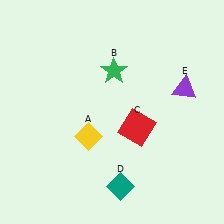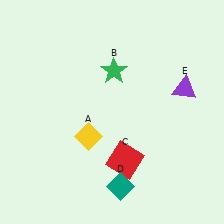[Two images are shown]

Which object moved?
The red square (C) moved down.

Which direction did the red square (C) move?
The red square (C) moved down.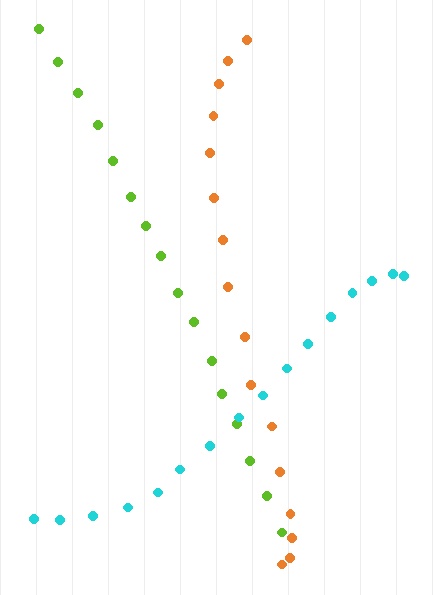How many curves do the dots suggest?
There are 3 distinct paths.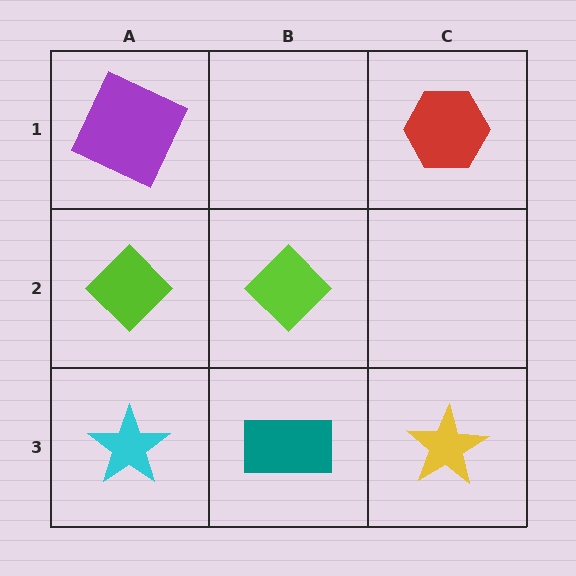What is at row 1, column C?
A red hexagon.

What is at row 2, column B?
A lime diamond.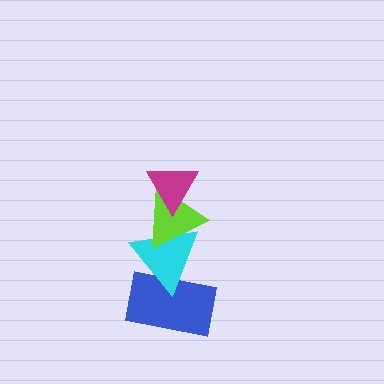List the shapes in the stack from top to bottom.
From top to bottom: the magenta triangle, the lime triangle, the cyan triangle, the blue rectangle.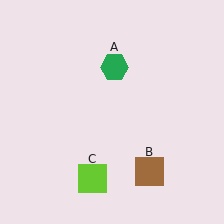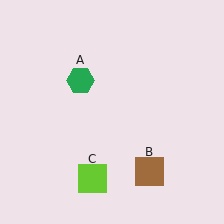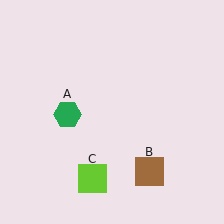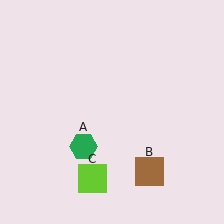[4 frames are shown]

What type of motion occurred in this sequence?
The green hexagon (object A) rotated counterclockwise around the center of the scene.